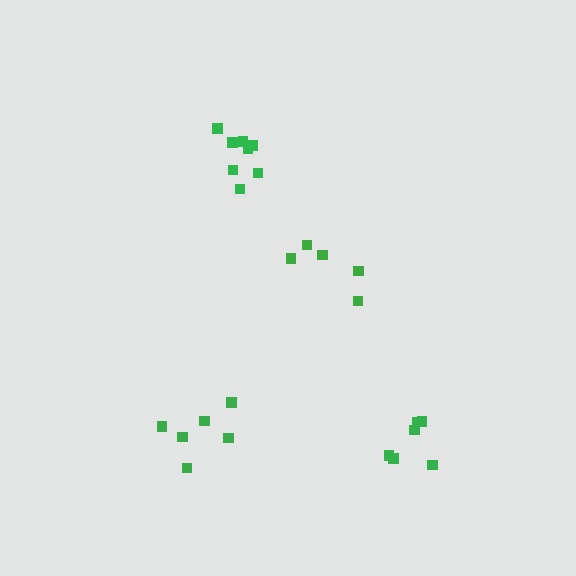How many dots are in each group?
Group 1: 5 dots, Group 2: 6 dots, Group 3: 8 dots, Group 4: 6 dots (25 total).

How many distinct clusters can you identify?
There are 4 distinct clusters.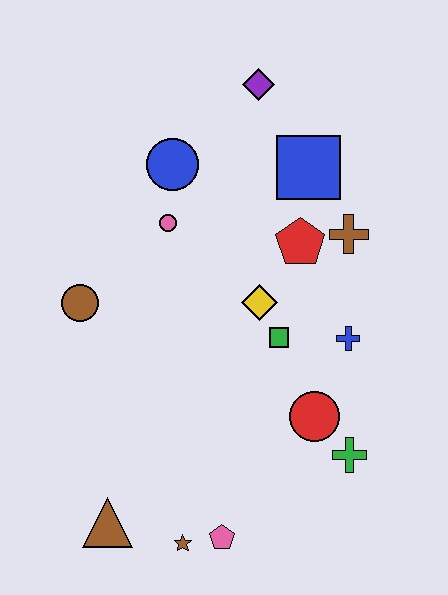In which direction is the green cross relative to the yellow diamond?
The green cross is below the yellow diamond.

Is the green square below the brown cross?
Yes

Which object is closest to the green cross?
The red circle is closest to the green cross.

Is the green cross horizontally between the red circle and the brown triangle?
No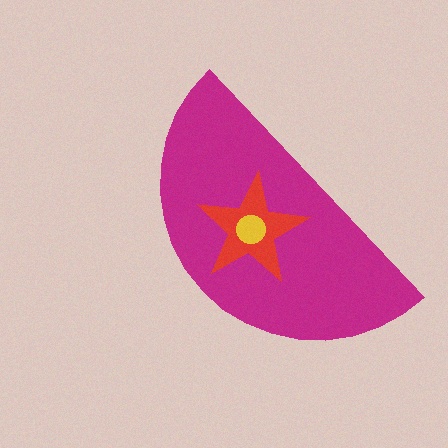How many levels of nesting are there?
3.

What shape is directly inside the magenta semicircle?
The red star.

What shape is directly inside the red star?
The yellow circle.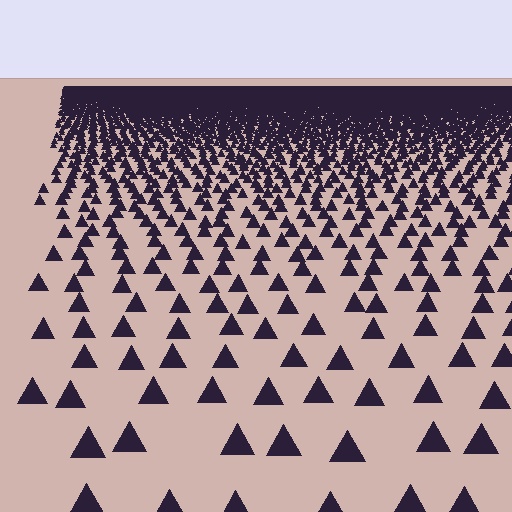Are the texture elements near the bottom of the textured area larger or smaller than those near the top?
Larger. Near the bottom, elements are closer to the viewer and appear at a bigger on-screen size.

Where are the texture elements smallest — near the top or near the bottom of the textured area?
Near the top.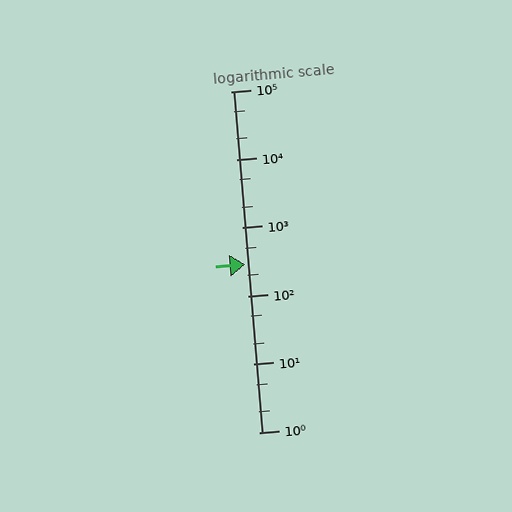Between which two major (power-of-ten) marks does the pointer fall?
The pointer is between 100 and 1000.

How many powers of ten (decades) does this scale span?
The scale spans 5 decades, from 1 to 100000.